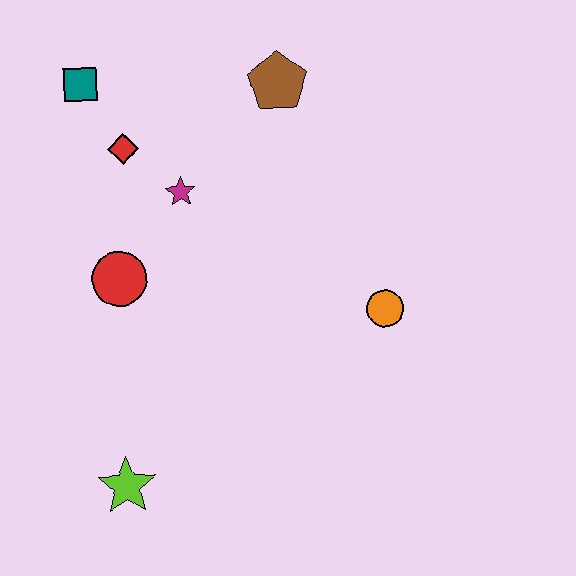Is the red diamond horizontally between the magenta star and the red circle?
Yes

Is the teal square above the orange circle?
Yes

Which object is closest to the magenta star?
The red diamond is closest to the magenta star.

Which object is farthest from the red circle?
The orange circle is farthest from the red circle.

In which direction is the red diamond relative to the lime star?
The red diamond is above the lime star.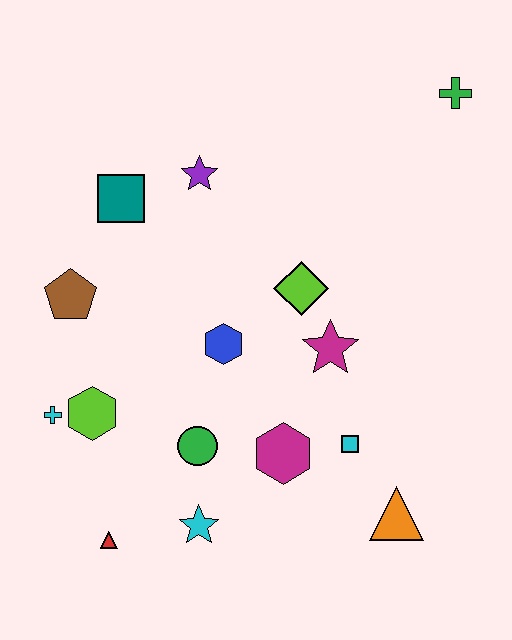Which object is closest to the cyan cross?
The lime hexagon is closest to the cyan cross.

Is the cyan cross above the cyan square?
Yes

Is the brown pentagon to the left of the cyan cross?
No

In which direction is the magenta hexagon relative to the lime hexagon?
The magenta hexagon is to the right of the lime hexagon.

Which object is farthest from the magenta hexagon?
The green cross is farthest from the magenta hexagon.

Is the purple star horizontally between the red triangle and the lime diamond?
Yes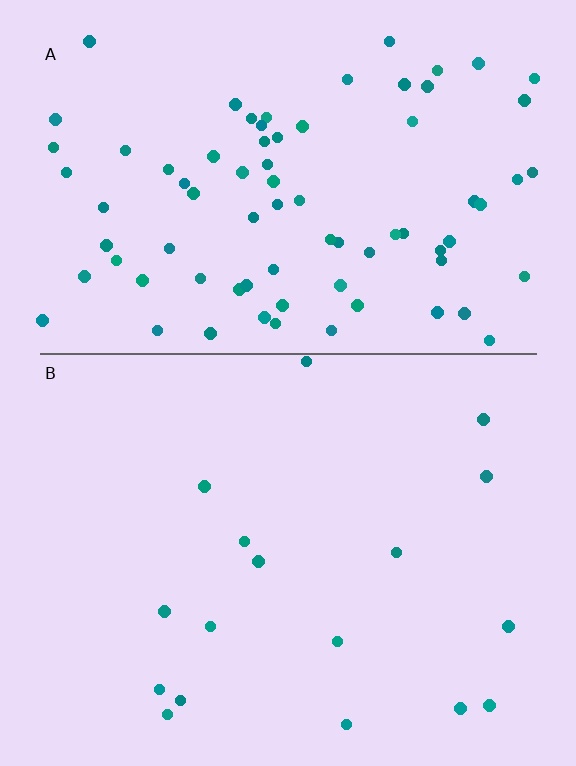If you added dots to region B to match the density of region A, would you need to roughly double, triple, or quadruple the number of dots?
Approximately quadruple.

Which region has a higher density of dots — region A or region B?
A (the top).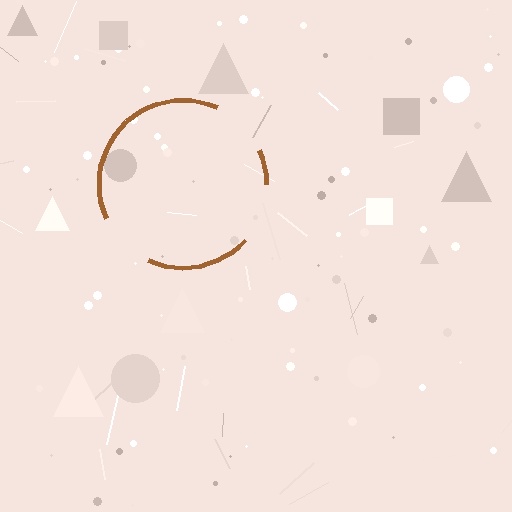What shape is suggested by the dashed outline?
The dashed outline suggests a circle.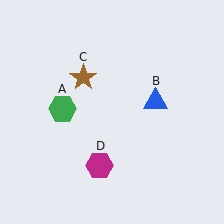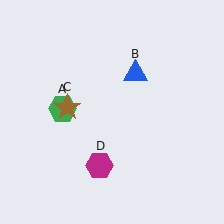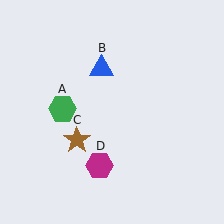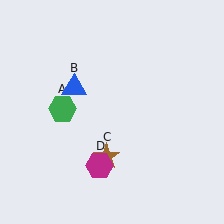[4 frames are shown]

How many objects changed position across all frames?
2 objects changed position: blue triangle (object B), brown star (object C).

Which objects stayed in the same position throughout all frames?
Green hexagon (object A) and magenta hexagon (object D) remained stationary.